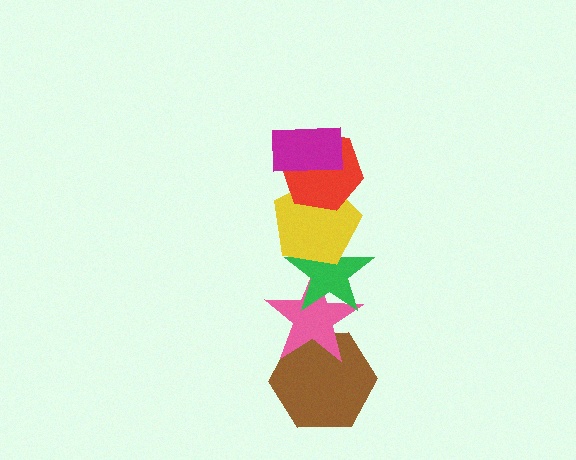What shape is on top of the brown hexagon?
The pink star is on top of the brown hexagon.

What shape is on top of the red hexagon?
The magenta rectangle is on top of the red hexagon.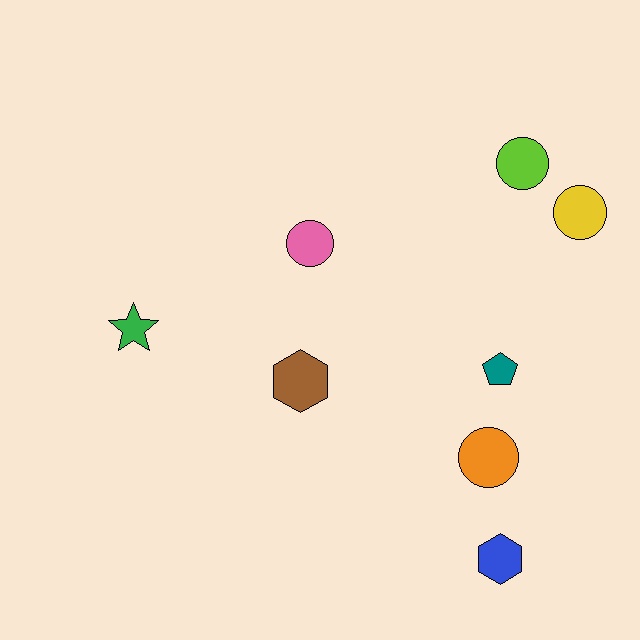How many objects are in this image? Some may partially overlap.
There are 8 objects.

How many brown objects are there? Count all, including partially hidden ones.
There is 1 brown object.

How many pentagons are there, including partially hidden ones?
There is 1 pentagon.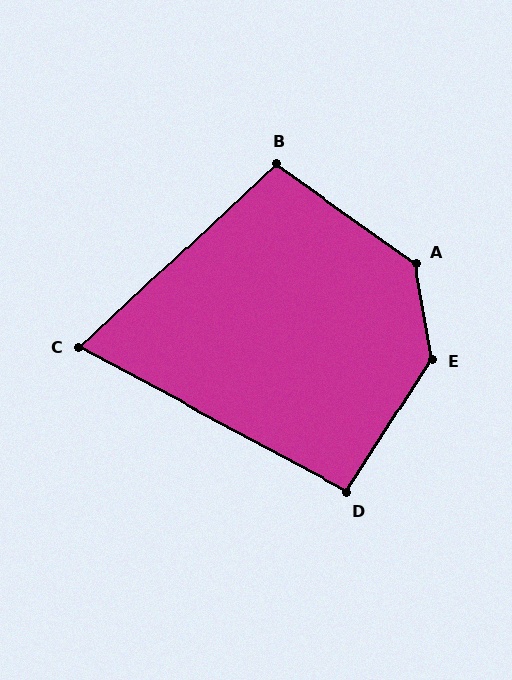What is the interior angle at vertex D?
Approximately 94 degrees (approximately right).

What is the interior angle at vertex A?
Approximately 135 degrees (obtuse).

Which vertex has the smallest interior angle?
C, at approximately 71 degrees.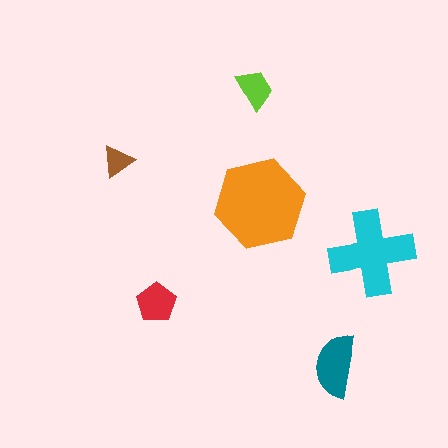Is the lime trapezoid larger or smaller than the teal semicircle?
Smaller.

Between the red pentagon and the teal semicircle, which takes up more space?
The teal semicircle.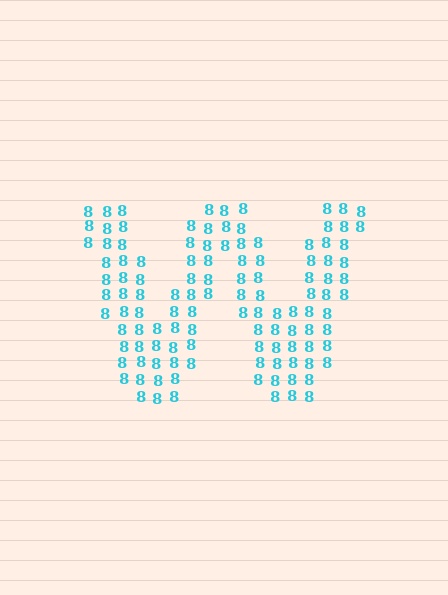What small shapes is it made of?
It is made of small digit 8's.